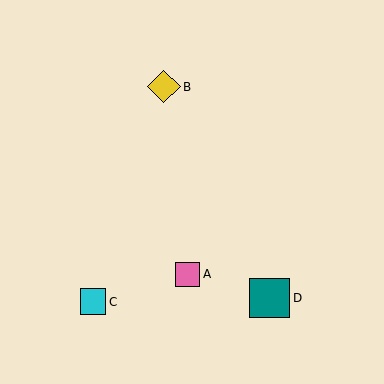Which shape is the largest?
The teal square (labeled D) is the largest.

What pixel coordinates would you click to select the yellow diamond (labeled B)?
Click at (164, 87) to select the yellow diamond B.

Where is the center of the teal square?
The center of the teal square is at (270, 298).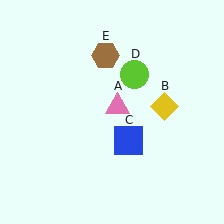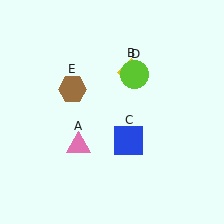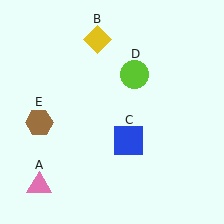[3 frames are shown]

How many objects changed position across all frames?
3 objects changed position: pink triangle (object A), yellow diamond (object B), brown hexagon (object E).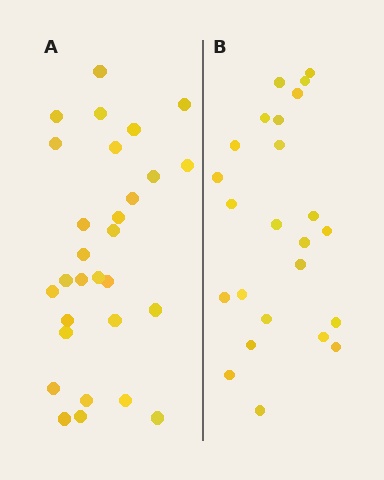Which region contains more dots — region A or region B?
Region A (the left region) has more dots.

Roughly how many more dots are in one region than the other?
Region A has about 5 more dots than region B.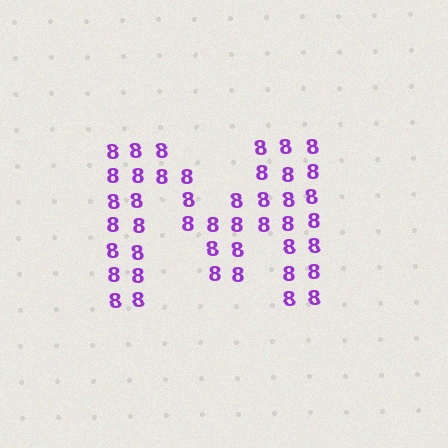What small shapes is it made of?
It is made of small digit 8's.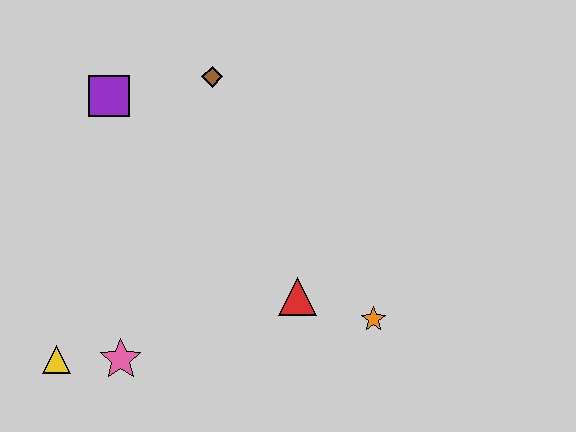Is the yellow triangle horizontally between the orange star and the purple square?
No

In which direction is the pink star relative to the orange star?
The pink star is to the left of the orange star.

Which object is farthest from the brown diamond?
The yellow triangle is farthest from the brown diamond.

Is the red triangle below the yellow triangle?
No